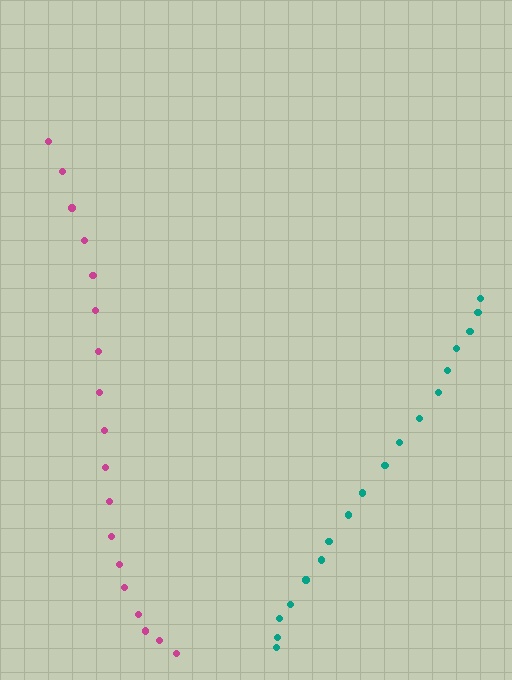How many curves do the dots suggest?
There are 2 distinct paths.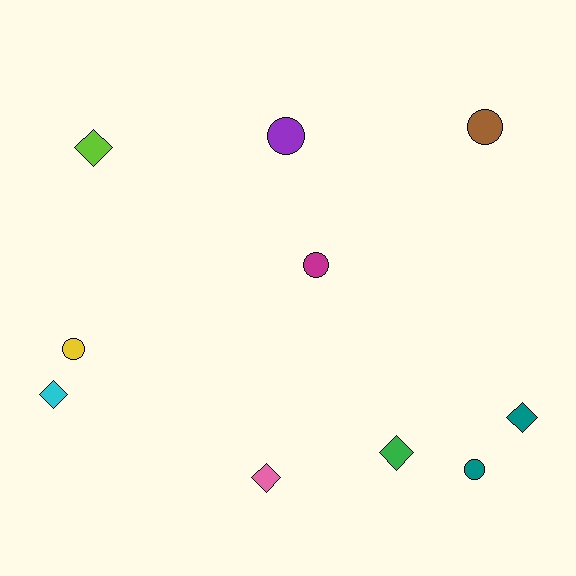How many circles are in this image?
There are 5 circles.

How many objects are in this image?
There are 10 objects.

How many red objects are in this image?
There are no red objects.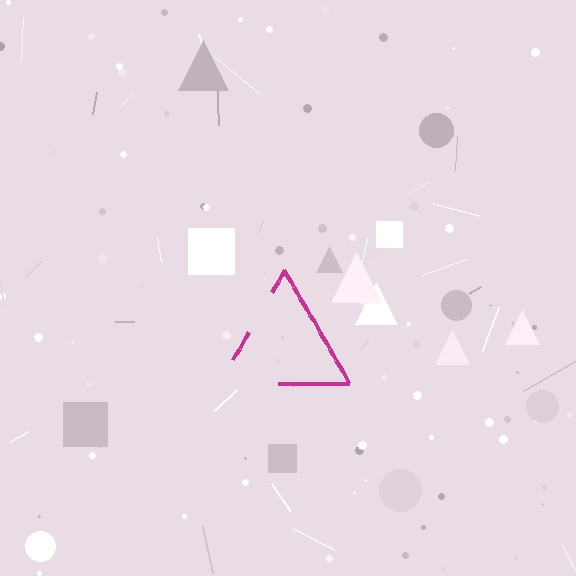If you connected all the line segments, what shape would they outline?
They would outline a triangle.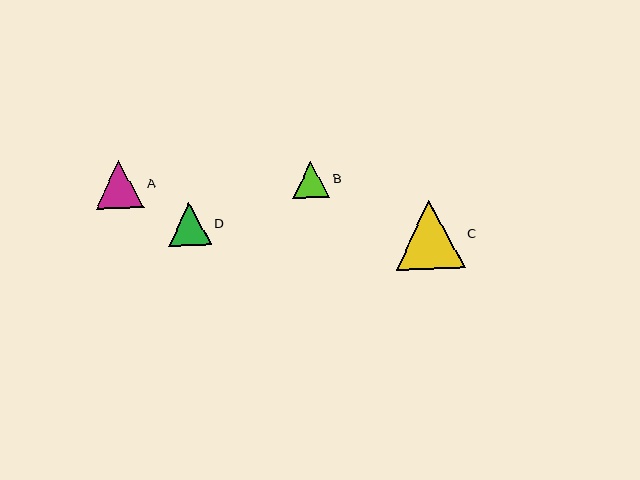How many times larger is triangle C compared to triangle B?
Triangle C is approximately 1.9 times the size of triangle B.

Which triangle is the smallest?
Triangle B is the smallest with a size of approximately 37 pixels.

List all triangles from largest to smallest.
From largest to smallest: C, A, D, B.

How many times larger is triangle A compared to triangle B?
Triangle A is approximately 1.3 times the size of triangle B.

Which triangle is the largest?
Triangle C is the largest with a size of approximately 69 pixels.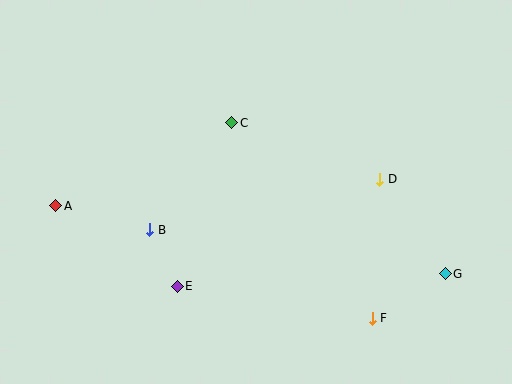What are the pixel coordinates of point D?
Point D is at (380, 179).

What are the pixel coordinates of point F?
Point F is at (372, 318).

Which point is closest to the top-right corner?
Point D is closest to the top-right corner.